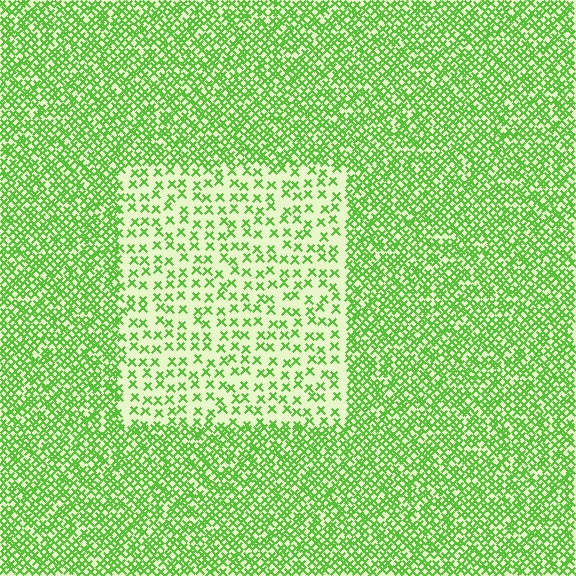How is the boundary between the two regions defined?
The boundary is defined by a change in element density (approximately 2.6x ratio). All elements are the same color, size, and shape.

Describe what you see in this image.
The image contains small lime elements arranged at two different densities. A rectangle-shaped region is visible where the elements are less densely packed than the surrounding area.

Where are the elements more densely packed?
The elements are more densely packed outside the rectangle boundary.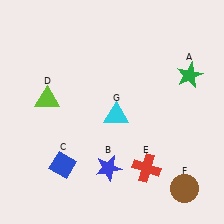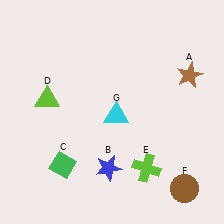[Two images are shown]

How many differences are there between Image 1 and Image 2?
There are 3 differences between the two images.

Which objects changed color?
A changed from green to brown. C changed from blue to green. E changed from red to lime.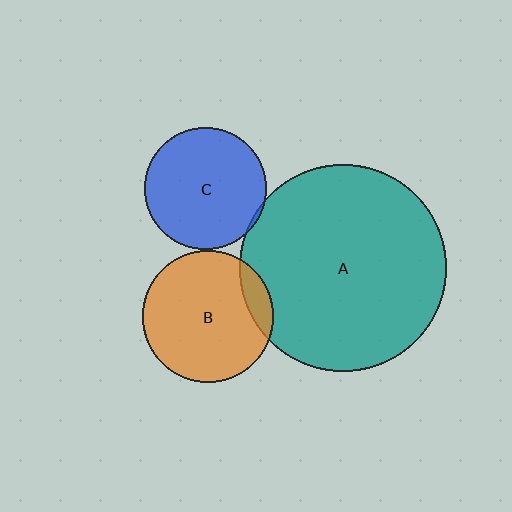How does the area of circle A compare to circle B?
Approximately 2.5 times.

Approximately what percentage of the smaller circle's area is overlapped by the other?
Approximately 10%.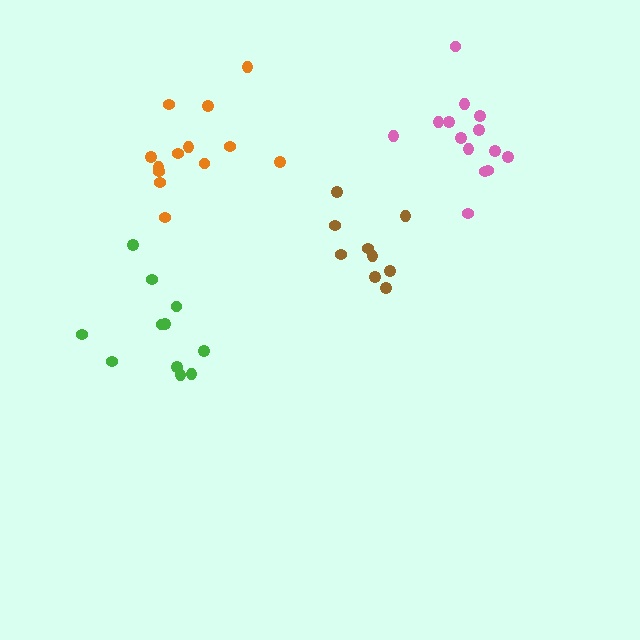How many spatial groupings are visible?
There are 4 spatial groupings.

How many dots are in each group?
Group 1: 13 dots, Group 2: 11 dots, Group 3: 9 dots, Group 4: 14 dots (47 total).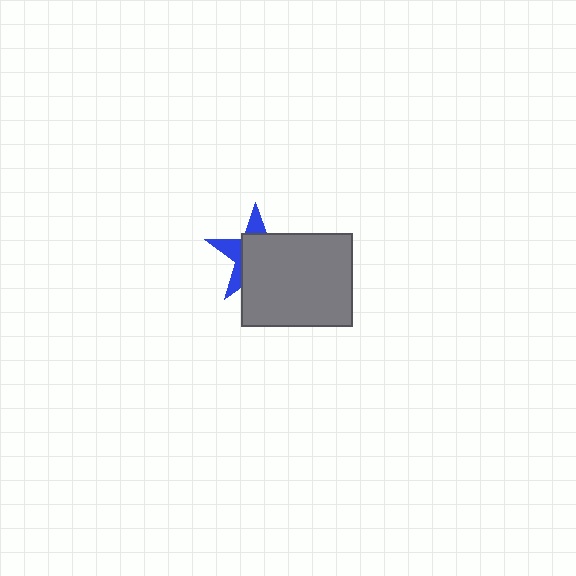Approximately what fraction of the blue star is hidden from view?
Roughly 65% of the blue star is hidden behind the gray rectangle.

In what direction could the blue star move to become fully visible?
The blue star could move toward the upper-left. That would shift it out from behind the gray rectangle entirely.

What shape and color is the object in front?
The object in front is a gray rectangle.